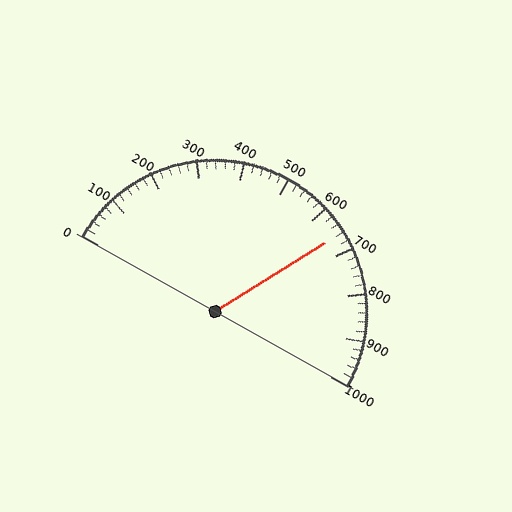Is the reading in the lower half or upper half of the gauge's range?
The reading is in the upper half of the range (0 to 1000).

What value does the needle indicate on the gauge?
The needle indicates approximately 660.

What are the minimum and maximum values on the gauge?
The gauge ranges from 0 to 1000.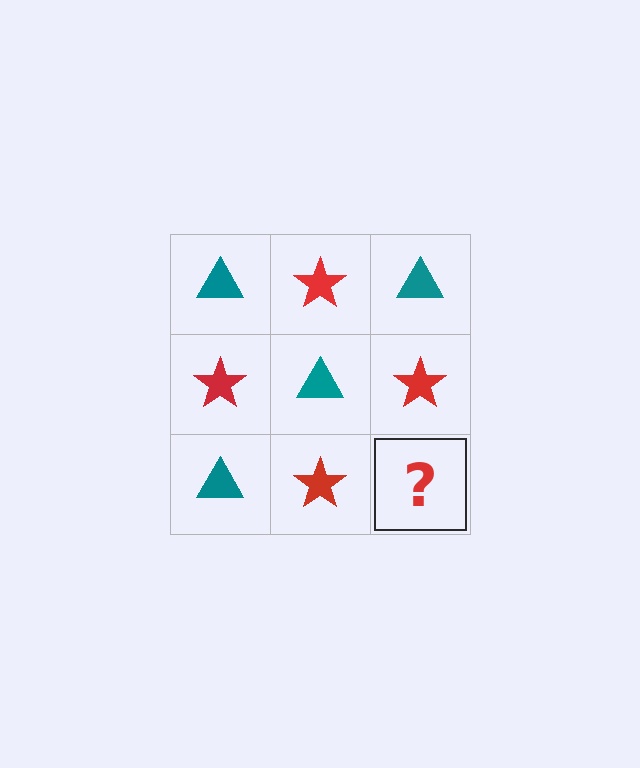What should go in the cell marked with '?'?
The missing cell should contain a teal triangle.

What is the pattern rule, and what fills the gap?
The rule is that it alternates teal triangle and red star in a checkerboard pattern. The gap should be filled with a teal triangle.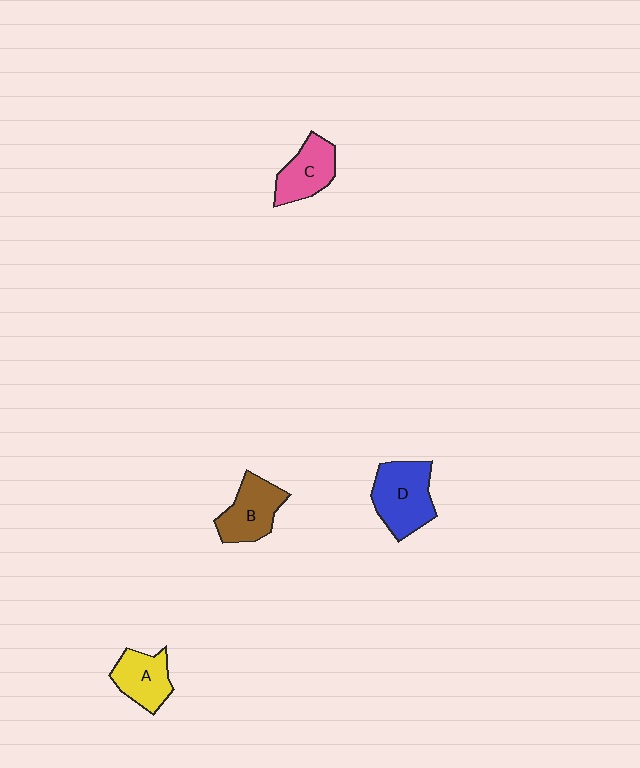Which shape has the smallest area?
Shape A (yellow).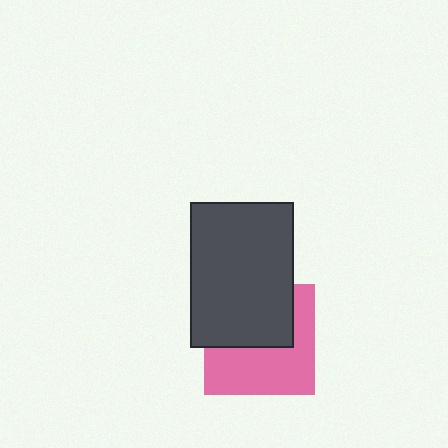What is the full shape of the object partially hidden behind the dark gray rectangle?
The partially hidden object is a pink square.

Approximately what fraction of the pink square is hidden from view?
Roughly 46% of the pink square is hidden behind the dark gray rectangle.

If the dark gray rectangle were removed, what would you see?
You would see the complete pink square.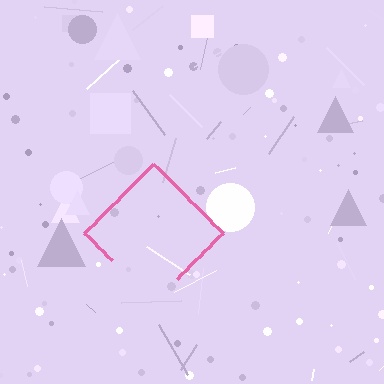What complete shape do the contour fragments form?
The contour fragments form a diamond.